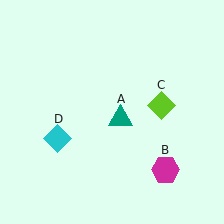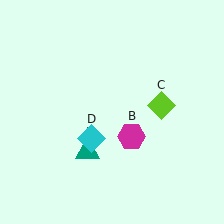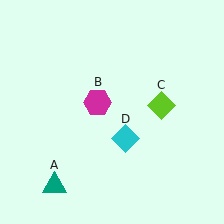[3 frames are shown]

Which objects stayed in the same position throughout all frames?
Lime diamond (object C) remained stationary.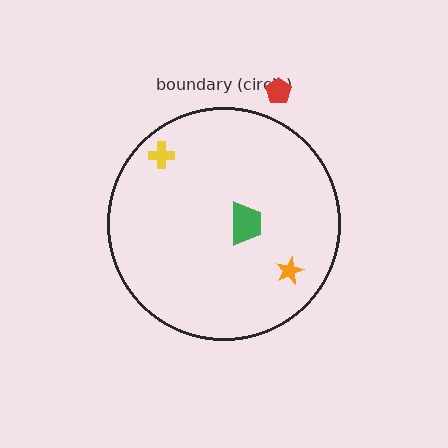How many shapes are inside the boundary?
3 inside, 1 outside.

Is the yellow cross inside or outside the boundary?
Inside.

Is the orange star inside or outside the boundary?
Inside.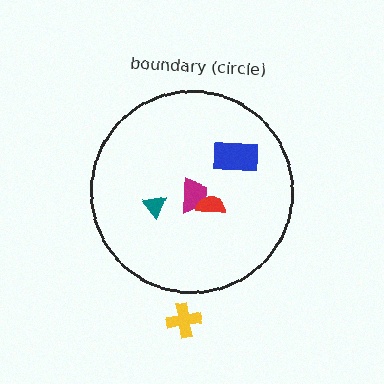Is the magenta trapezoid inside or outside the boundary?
Inside.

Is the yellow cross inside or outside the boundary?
Outside.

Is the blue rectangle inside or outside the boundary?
Inside.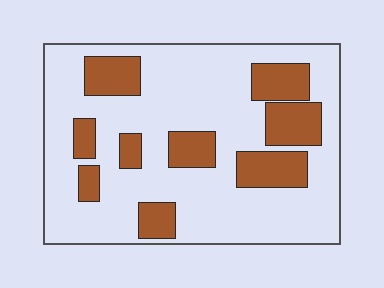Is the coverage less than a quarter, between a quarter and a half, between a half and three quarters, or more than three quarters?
Between a quarter and a half.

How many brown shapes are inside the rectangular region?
9.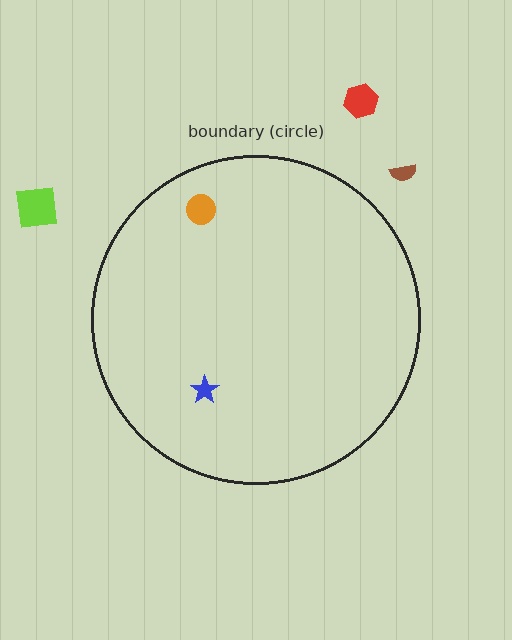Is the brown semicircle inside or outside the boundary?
Outside.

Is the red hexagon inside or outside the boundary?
Outside.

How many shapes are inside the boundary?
2 inside, 3 outside.